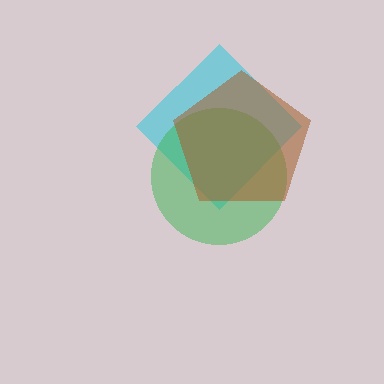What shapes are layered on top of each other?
The layered shapes are: a cyan diamond, a green circle, a brown pentagon.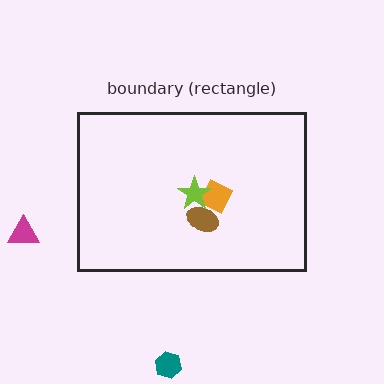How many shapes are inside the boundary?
3 inside, 2 outside.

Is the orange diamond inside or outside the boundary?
Inside.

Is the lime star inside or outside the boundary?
Inside.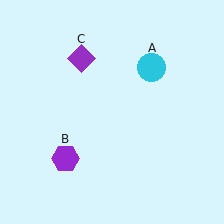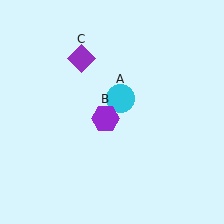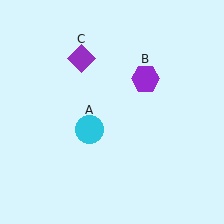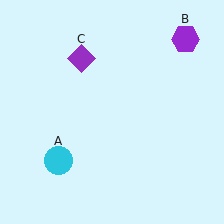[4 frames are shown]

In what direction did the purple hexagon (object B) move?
The purple hexagon (object B) moved up and to the right.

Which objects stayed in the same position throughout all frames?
Purple diamond (object C) remained stationary.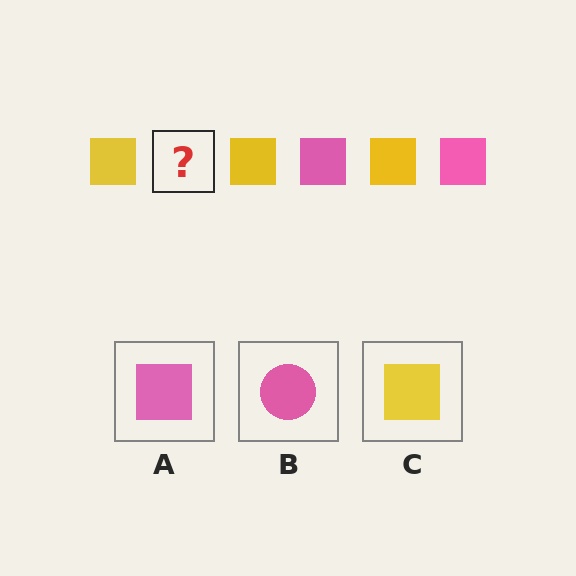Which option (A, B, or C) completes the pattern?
A.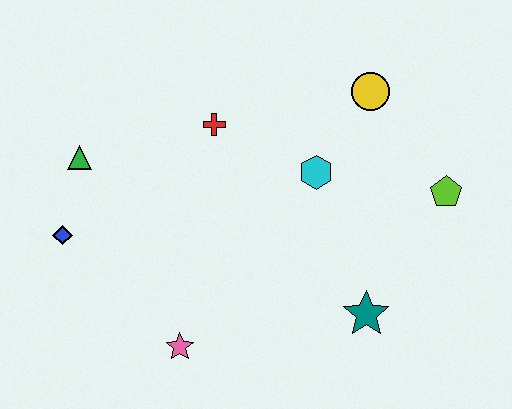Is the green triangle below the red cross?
Yes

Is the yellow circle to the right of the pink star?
Yes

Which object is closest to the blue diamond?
The green triangle is closest to the blue diamond.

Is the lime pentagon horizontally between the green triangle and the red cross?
No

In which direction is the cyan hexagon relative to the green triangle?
The cyan hexagon is to the right of the green triangle.